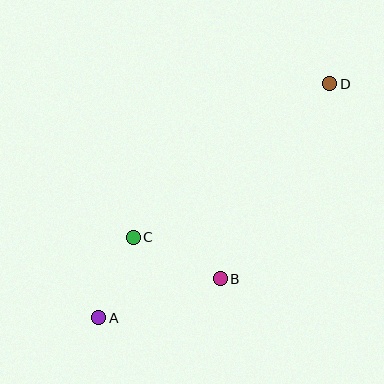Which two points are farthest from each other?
Points A and D are farthest from each other.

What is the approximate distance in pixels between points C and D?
The distance between C and D is approximately 250 pixels.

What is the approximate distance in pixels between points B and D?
The distance between B and D is approximately 224 pixels.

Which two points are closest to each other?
Points A and C are closest to each other.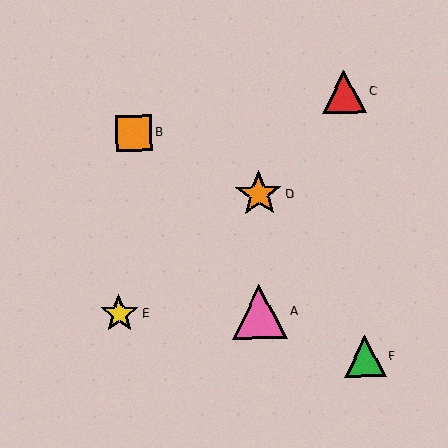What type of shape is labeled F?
Shape F is a green triangle.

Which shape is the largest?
The pink triangle (labeled A) is the largest.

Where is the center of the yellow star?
The center of the yellow star is at (119, 314).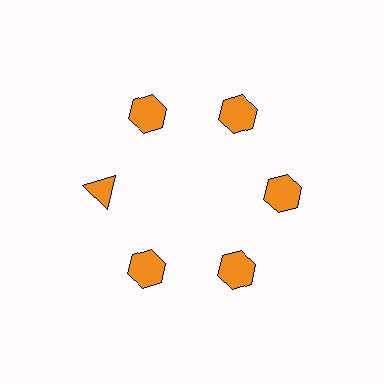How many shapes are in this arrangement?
There are 6 shapes arranged in a ring pattern.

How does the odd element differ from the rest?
It has a different shape: triangle instead of hexagon.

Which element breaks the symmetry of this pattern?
The orange triangle at roughly the 9 o'clock position breaks the symmetry. All other shapes are orange hexagons.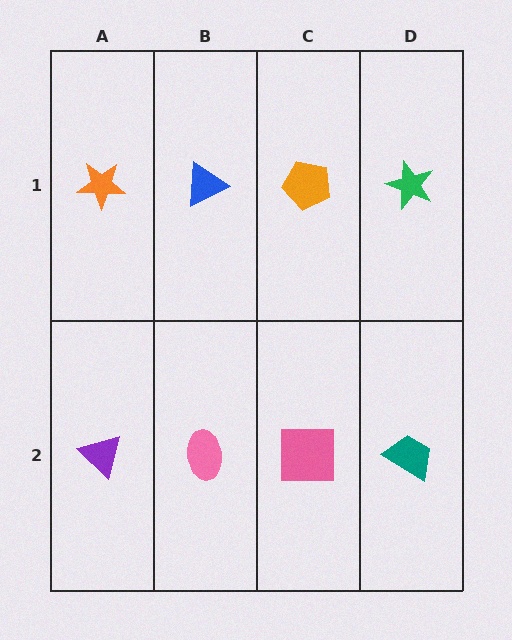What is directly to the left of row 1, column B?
An orange star.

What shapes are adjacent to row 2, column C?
An orange pentagon (row 1, column C), a pink ellipse (row 2, column B), a teal trapezoid (row 2, column D).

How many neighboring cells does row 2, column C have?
3.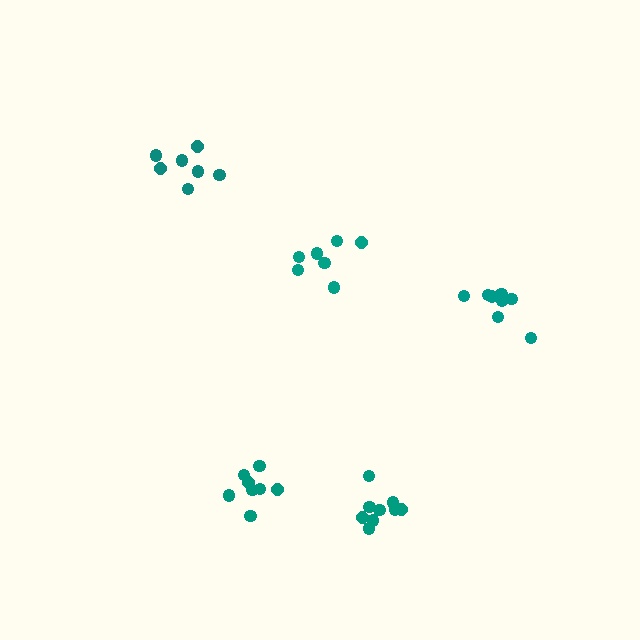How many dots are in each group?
Group 1: 7 dots, Group 2: 8 dots, Group 3: 7 dots, Group 4: 9 dots, Group 5: 8 dots (39 total).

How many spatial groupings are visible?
There are 5 spatial groupings.